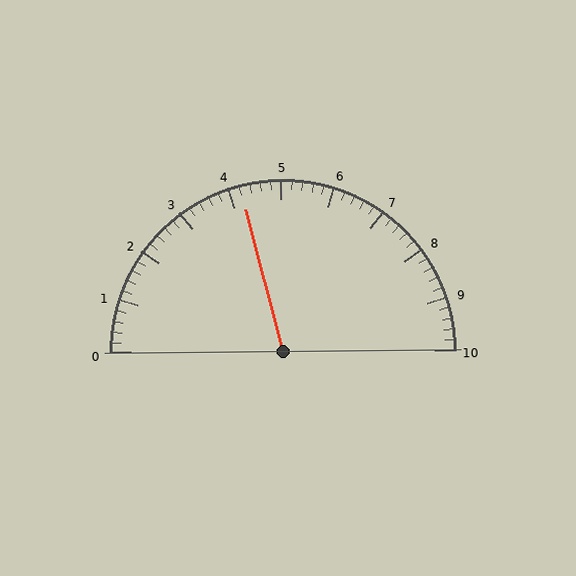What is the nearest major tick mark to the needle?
The nearest major tick mark is 4.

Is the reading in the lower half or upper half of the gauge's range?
The reading is in the lower half of the range (0 to 10).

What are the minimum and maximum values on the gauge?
The gauge ranges from 0 to 10.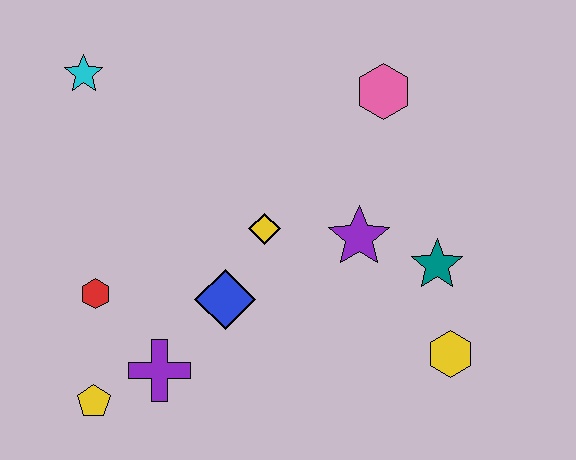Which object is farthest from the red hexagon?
The yellow hexagon is farthest from the red hexagon.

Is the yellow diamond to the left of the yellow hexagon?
Yes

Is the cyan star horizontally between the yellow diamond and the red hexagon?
No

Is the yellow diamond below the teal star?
No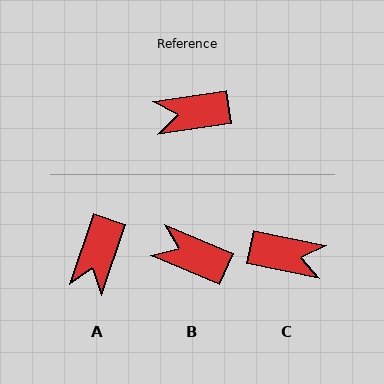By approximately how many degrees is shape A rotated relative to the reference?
Approximately 63 degrees counter-clockwise.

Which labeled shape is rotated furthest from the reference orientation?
C, about 159 degrees away.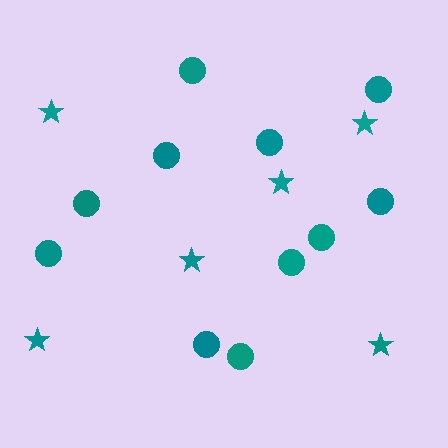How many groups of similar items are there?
There are 2 groups: one group of stars (6) and one group of circles (11).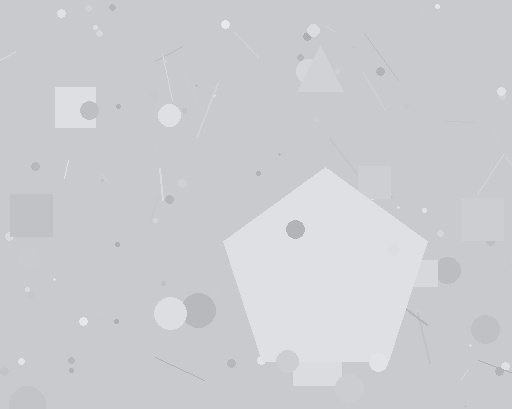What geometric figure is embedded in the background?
A pentagon is embedded in the background.